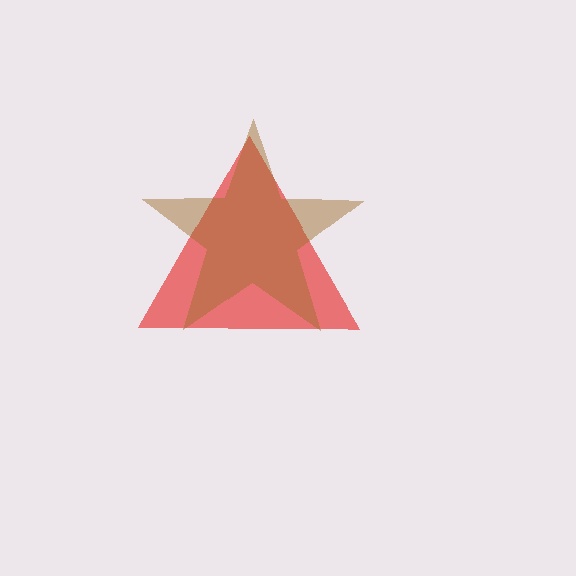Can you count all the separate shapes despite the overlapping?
Yes, there are 2 separate shapes.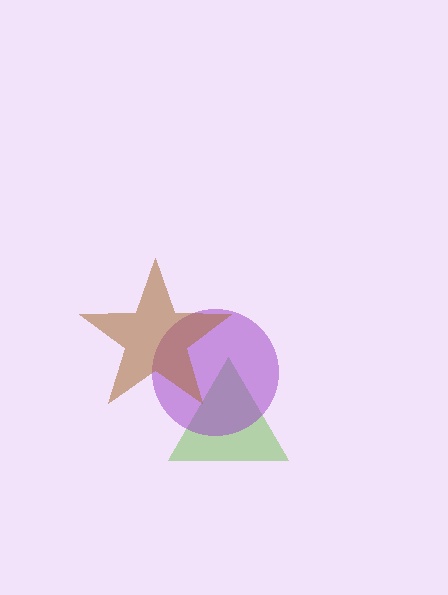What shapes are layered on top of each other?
The layered shapes are: a lime triangle, a purple circle, a brown star.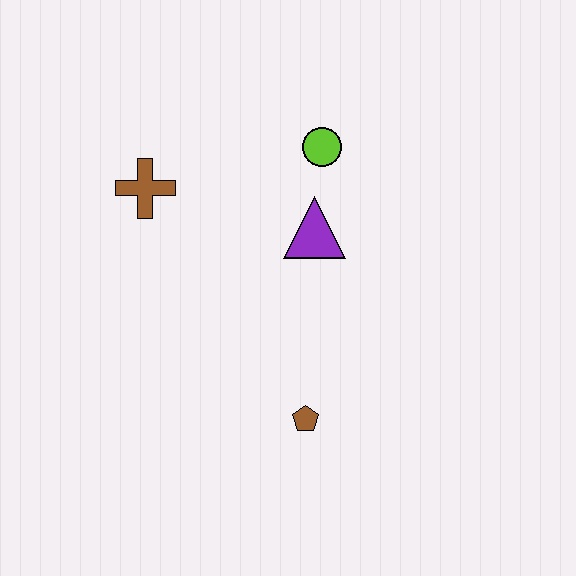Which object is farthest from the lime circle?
The brown pentagon is farthest from the lime circle.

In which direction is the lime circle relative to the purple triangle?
The lime circle is above the purple triangle.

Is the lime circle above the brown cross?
Yes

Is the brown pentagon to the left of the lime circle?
Yes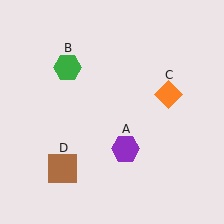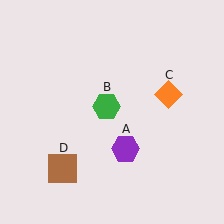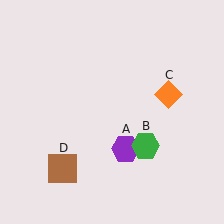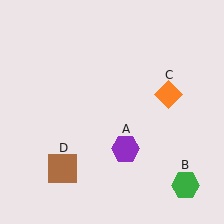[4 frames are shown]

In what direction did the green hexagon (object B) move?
The green hexagon (object B) moved down and to the right.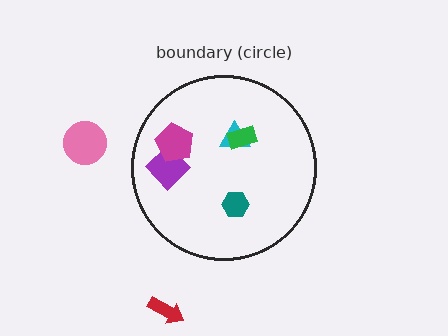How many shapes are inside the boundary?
5 inside, 2 outside.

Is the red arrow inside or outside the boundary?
Outside.